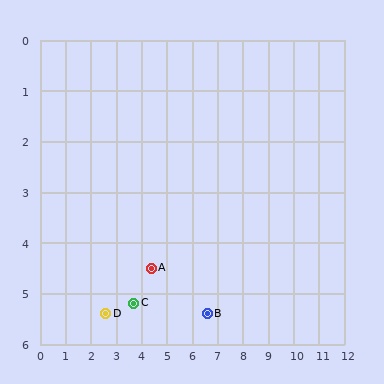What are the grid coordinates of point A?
Point A is at approximately (4.4, 4.5).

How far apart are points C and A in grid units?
Points C and A are about 1.0 grid units apart.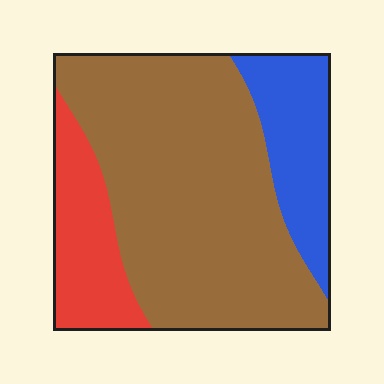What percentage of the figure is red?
Red covers 17% of the figure.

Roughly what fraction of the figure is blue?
Blue takes up between a sixth and a third of the figure.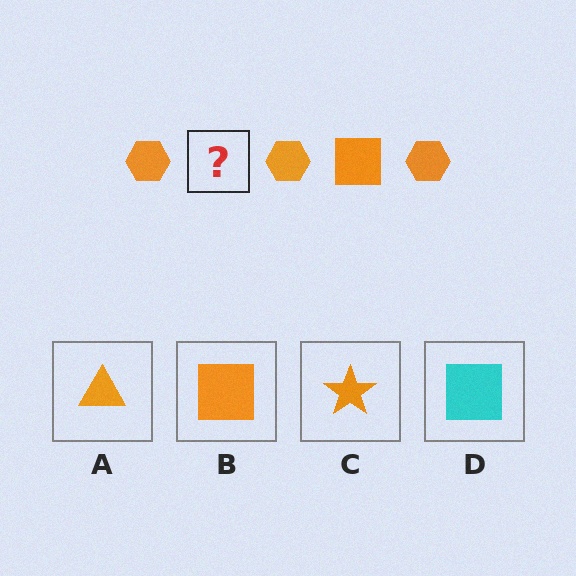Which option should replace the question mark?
Option B.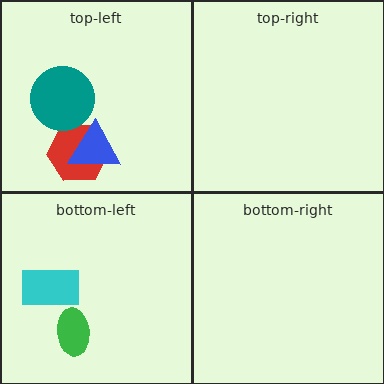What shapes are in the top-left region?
The red hexagon, the blue triangle, the teal circle.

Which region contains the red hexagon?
The top-left region.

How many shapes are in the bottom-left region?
2.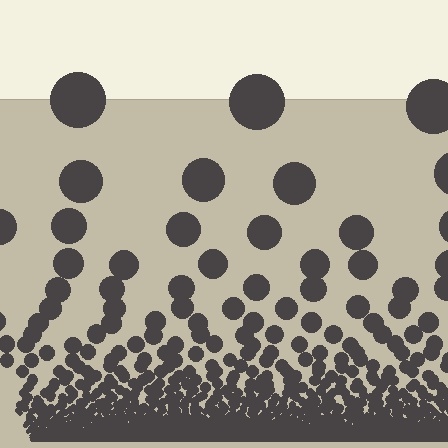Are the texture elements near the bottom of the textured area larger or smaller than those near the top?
Smaller. The gradient is inverted — elements near the bottom are smaller and denser.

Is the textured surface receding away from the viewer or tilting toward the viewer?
The surface appears to tilt toward the viewer. Texture elements get larger and sparser toward the top.